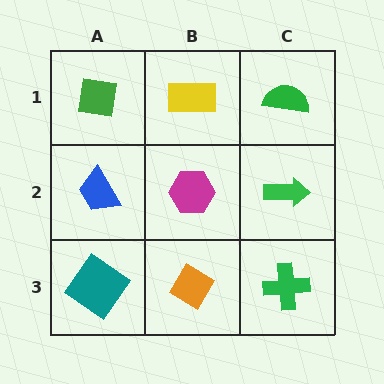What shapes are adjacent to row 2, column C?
A green semicircle (row 1, column C), a green cross (row 3, column C), a magenta hexagon (row 2, column B).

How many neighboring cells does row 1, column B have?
3.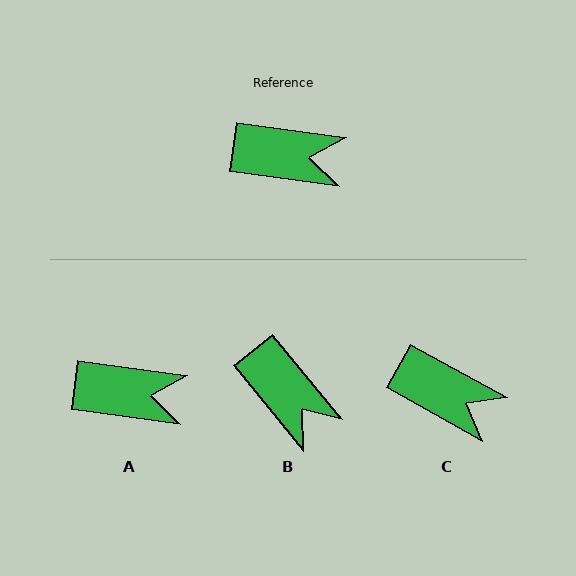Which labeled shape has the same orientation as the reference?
A.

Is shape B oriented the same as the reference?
No, it is off by about 43 degrees.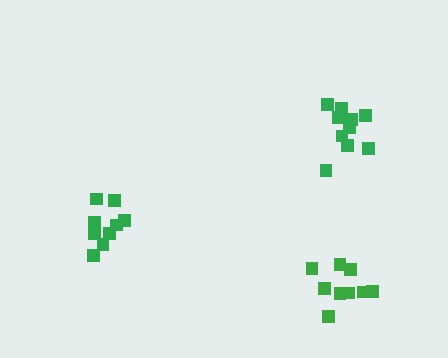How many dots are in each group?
Group 1: 10 dots, Group 2: 9 dots, Group 3: 9 dots (28 total).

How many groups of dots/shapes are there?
There are 3 groups.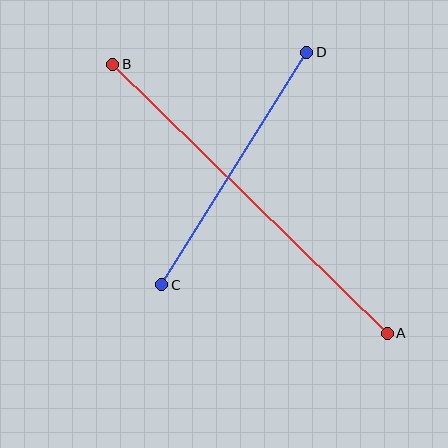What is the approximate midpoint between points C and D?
The midpoint is at approximately (234, 169) pixels.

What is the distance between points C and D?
The distance is approximately 274 pixels.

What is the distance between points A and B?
The distance is approximately 385 pixels.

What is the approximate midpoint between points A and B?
The midpoint is at approximately (250, 199) pixels.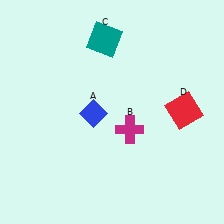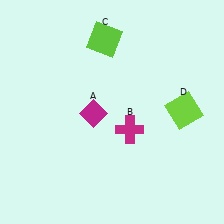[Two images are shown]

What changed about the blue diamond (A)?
In Image 1, A is blue. In Image 2, it changed to magenta.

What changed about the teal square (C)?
In Image 1, C is teal. In Image 2, it changed to lime.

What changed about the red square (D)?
In Image 1, D is red. In Image 2, it changed to lime.